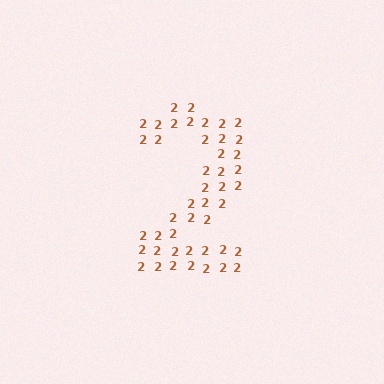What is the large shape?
The large shape is the digit 2.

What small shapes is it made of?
It is made of small digit 2's.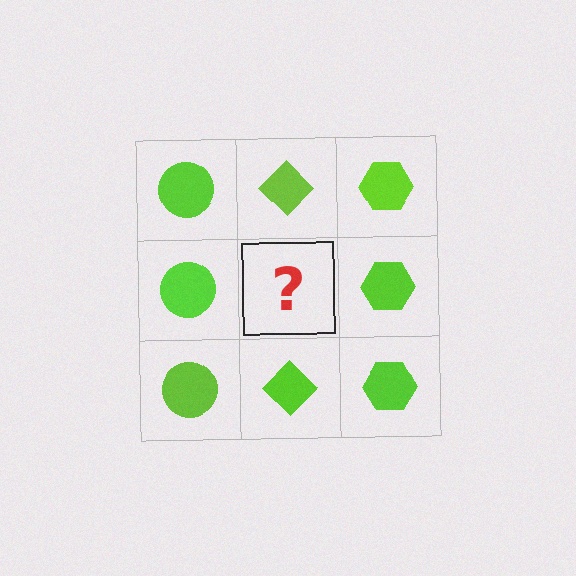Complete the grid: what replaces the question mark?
The question mark should be replaced with a lime diamond.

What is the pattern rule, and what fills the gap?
The rule is that each column has a consistent shape. The gap should be filled with a lime diamond.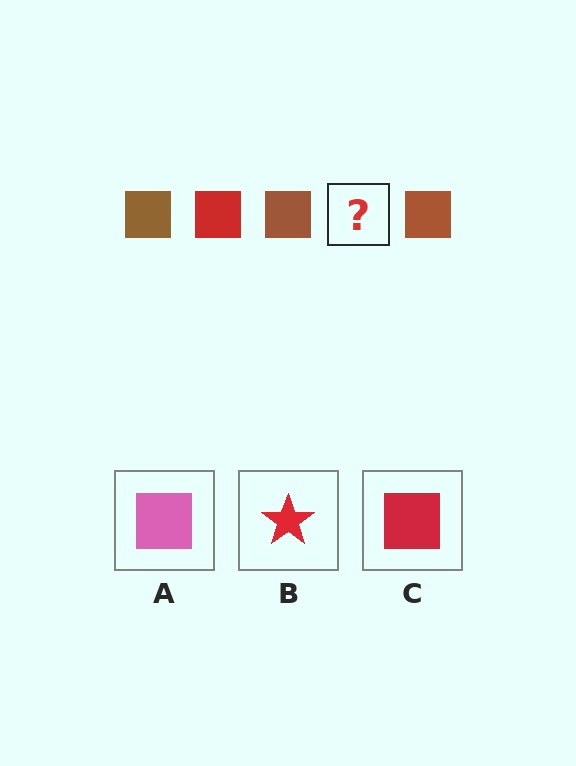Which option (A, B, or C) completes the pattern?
C.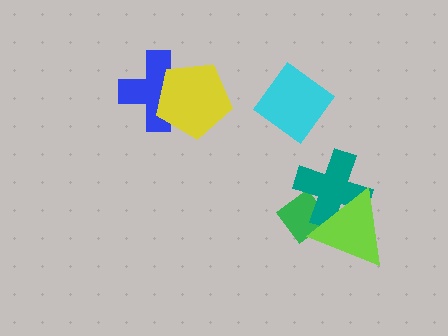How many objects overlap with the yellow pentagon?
1 object overlaps with the yellow pentagon.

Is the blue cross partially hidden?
Yes, it is partially covered by another shape.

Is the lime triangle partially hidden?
No, no other shape covers it.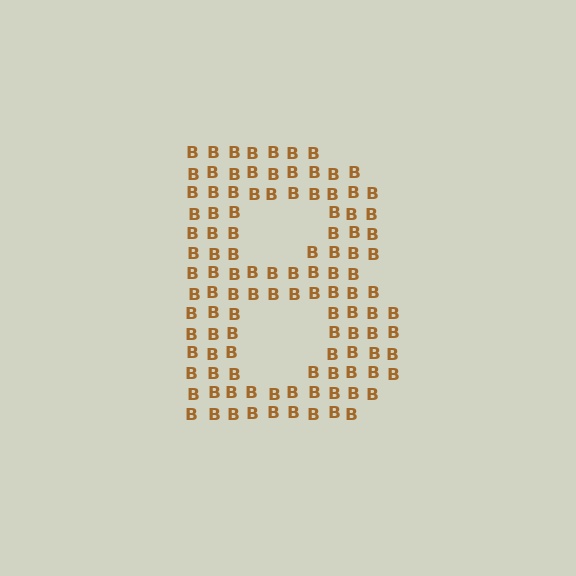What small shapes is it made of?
It is made of small letter B's.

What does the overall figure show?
The overall figure shows the letter B.